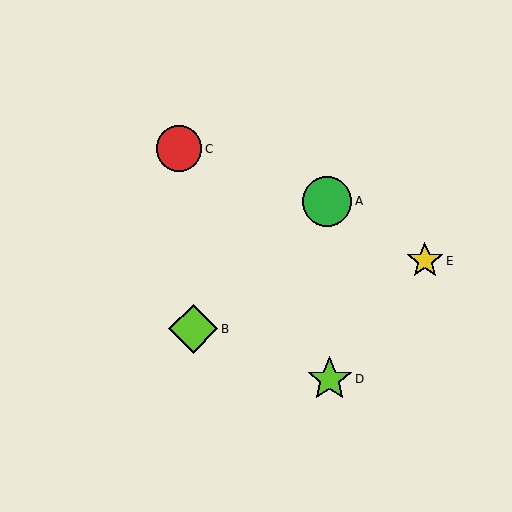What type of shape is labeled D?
Shape D is a lime star.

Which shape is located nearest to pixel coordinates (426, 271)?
The yellow star (labeled E) at (425, 261) is nearest to that location.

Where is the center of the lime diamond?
The center of the lime diamond is at (193, 329).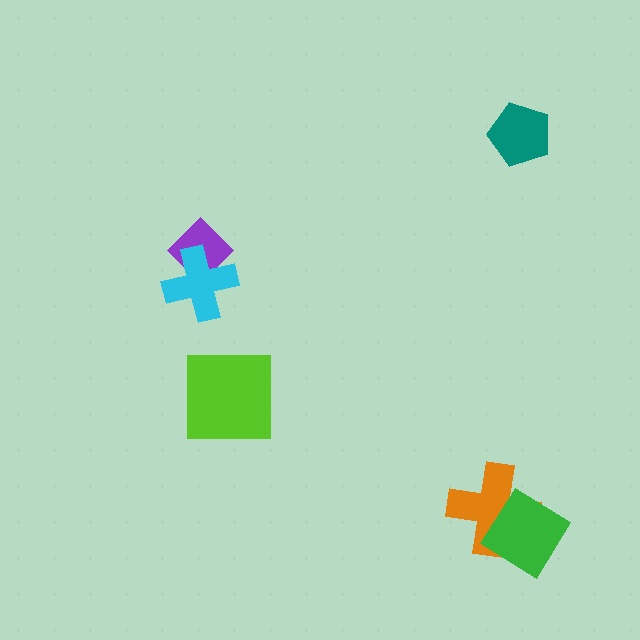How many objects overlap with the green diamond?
1 object overlaps with the green diamond.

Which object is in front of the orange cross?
The green diamond is in front of the orange cross.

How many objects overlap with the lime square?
0 objects overlap with the lime square.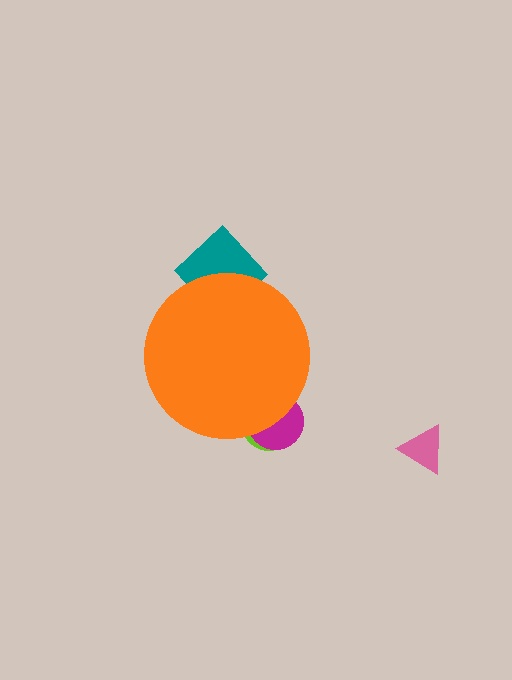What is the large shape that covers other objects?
An orange circle.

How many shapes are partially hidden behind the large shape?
3 shapes are partially hidden.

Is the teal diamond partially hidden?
Yes, the teal diamond is partially hidden behind the orange circle.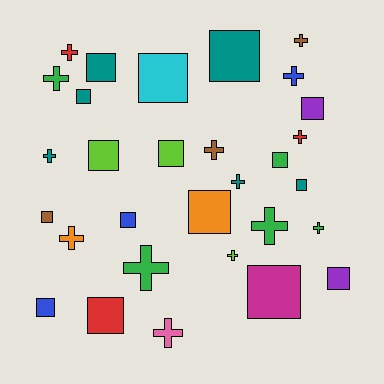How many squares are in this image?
There are 16 squares.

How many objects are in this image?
There are 30 objects.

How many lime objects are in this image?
There are 3 lime objects.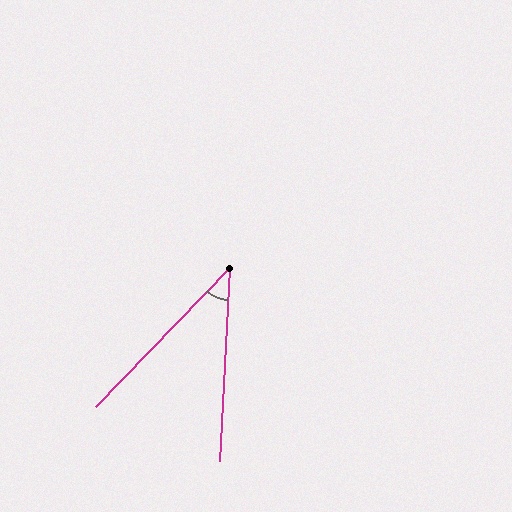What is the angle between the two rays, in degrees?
Approximately 41 degrees.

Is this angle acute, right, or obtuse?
It is acute.